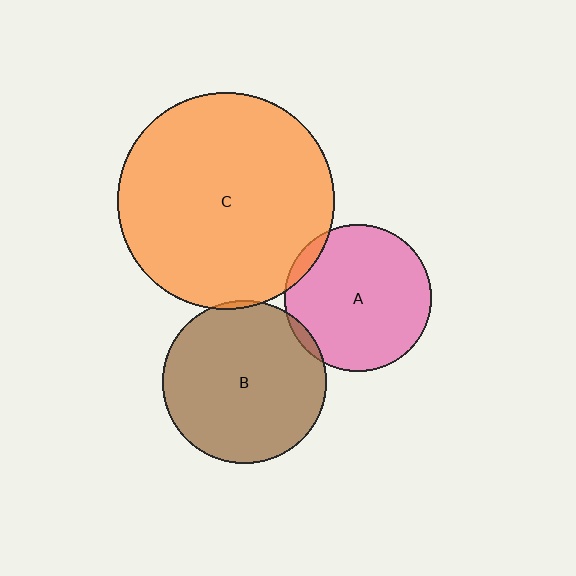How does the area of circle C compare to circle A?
Approximately 2.2 times.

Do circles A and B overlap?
Yes.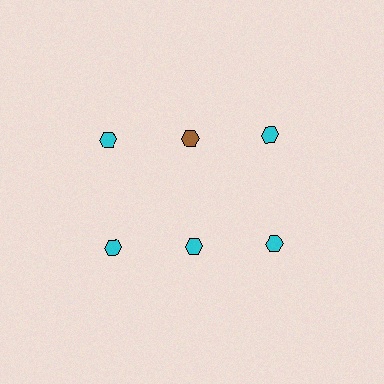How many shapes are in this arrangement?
There are 6 shapes arranged in a grid pattern.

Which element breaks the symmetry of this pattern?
The brown hexagon in the top row, second from left column breaks the symmetry. All other shapes are cyan hexagons.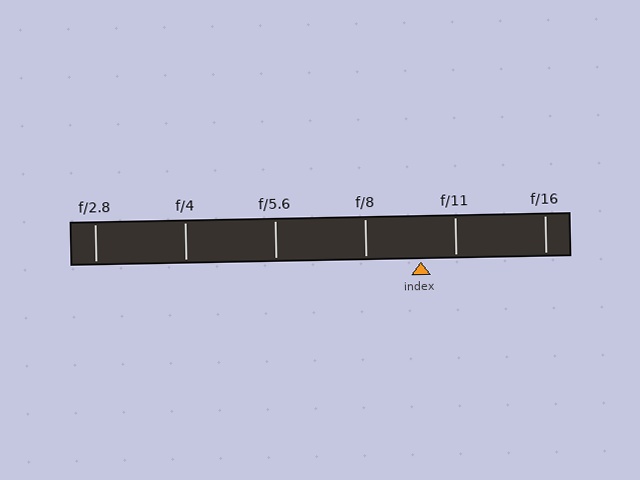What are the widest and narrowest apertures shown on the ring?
The widest aperture shown is f/2.8 and the narrowest is f/16.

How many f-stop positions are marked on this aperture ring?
There are 6 f-stop positions marked.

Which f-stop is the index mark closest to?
The index mark is closest to f/11.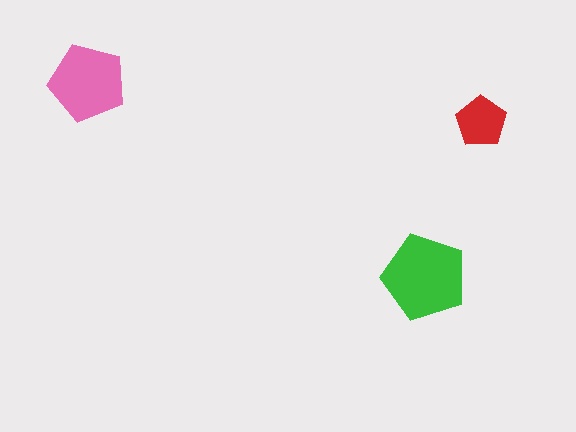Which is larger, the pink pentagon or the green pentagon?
The green one.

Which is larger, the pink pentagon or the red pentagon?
The pink one.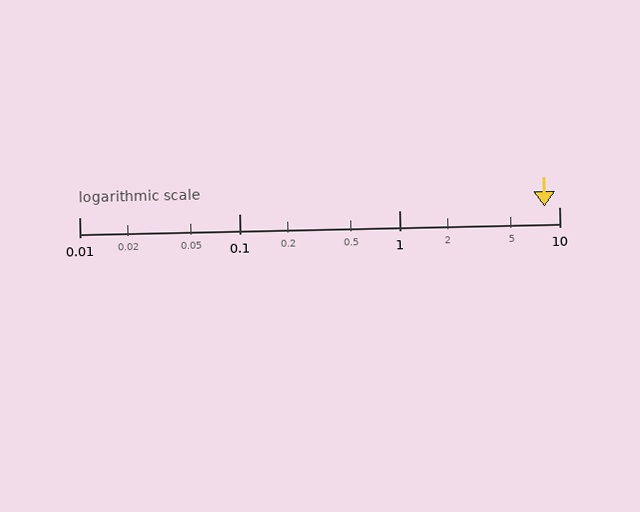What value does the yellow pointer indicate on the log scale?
The pointer indicates approximately 8.1.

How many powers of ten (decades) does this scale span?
The scale spans 3 decades, from 0.01 to 10.